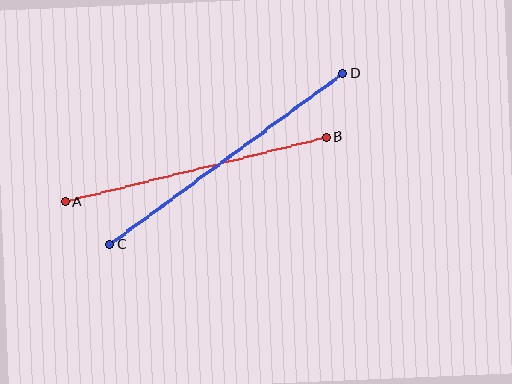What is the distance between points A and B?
The distance is approximately 269 pixels.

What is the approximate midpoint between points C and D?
The midpoint is at approximately (226, 159) pixels.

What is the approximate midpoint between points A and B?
The midpoint is at approximately (196, 170) pixels.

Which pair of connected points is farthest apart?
Points C and D are farthest apart.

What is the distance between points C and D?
The distance is approximately 289 pixels.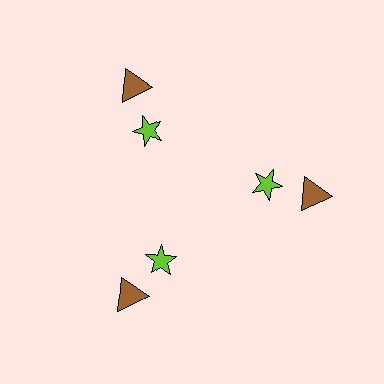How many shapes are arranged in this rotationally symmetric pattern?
There are 6 shapes, arranged in 3 groups of 2.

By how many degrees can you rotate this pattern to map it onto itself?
The pattern maps onto itself every 120 degrees of rotation.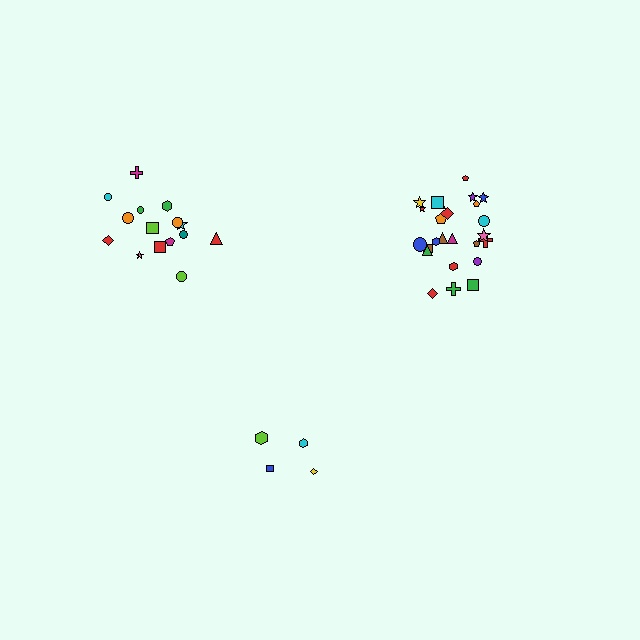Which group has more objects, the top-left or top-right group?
The top-right group.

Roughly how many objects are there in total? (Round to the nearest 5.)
Roughly 45 objects in total.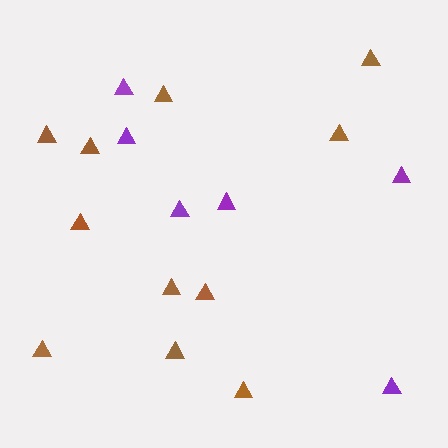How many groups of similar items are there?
There are 2 groups: one group of purple triangles (6) and one group of brown triangles (11).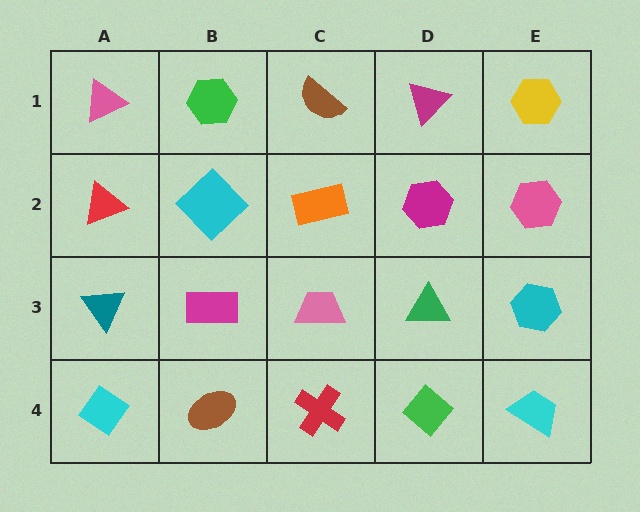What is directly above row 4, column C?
A pink trapezoid.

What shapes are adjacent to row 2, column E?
A yellow hexagon (row 1, column E), a cyan hexagon (row 3, column E), a magenta hexagon (row 2, column D).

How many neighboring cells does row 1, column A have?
2.